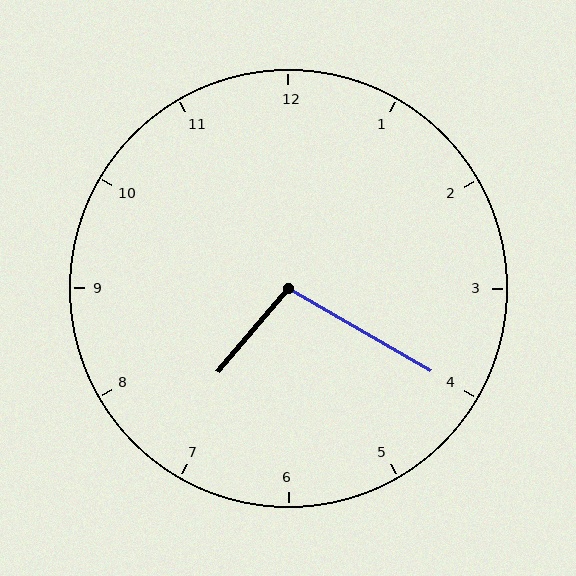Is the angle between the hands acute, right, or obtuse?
It is obtuse.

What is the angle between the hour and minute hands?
Approximately 100 degrees.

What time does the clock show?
7:20.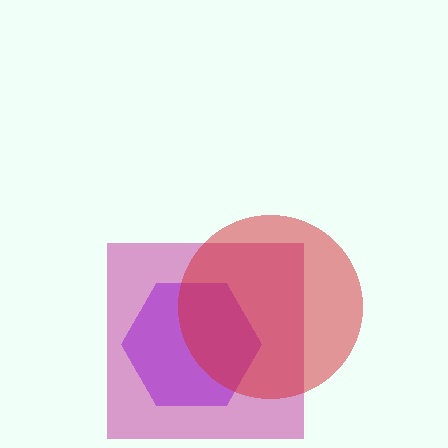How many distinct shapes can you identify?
There are 3 distinct shapes: a magenta square, a purple hexagon, a red circle.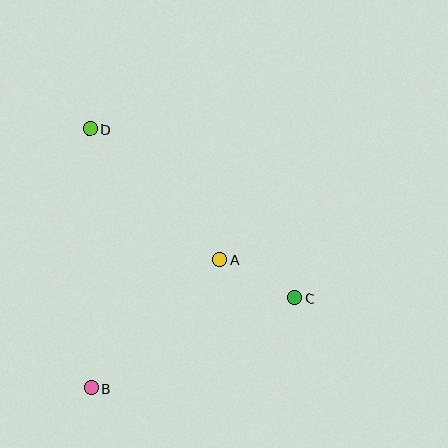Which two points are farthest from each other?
Points C and D are farthest from each other.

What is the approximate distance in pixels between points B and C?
The distance between B and C is approximately 223 pixels.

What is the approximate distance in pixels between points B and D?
The distance between B and D is approximately 259 pixels.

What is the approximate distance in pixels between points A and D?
The distance between A and D is approximately 184 pixels.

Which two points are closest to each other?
Points A and C are closest to each other.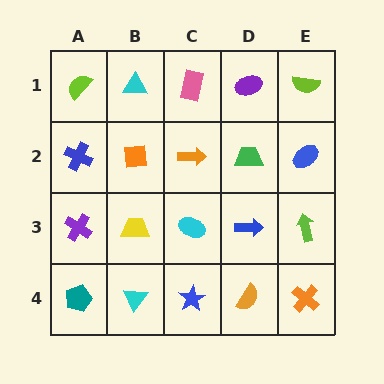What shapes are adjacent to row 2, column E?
A lime semicircle (row 1, column E), a lime arrow (row 3, column E), a green trapezoid (row 2, column D).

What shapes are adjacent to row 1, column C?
An orange arrow (row 2, column C), a cyan triangle (row 1, column B), a purple ellipse (row 1, column D).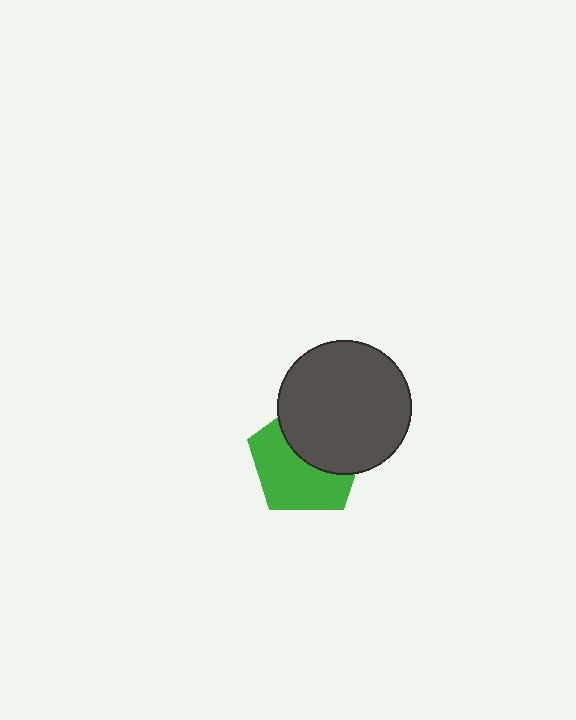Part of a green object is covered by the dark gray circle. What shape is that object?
It is a pentagon.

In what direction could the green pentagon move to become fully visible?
The green pentagon could move toward the lower-left. That would shift it out from behind the dark gray circle entirely.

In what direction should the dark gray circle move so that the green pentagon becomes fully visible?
The dark gray circle should move toward the upper-right. That is the shortest direction to clear the overlap and leave the green pentagon fully visible.